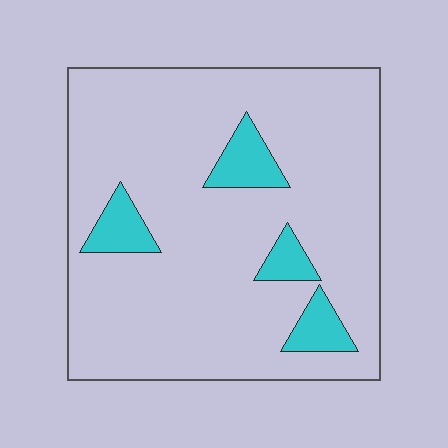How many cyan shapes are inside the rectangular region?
4.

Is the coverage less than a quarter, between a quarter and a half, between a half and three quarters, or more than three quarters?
Less than a quarter.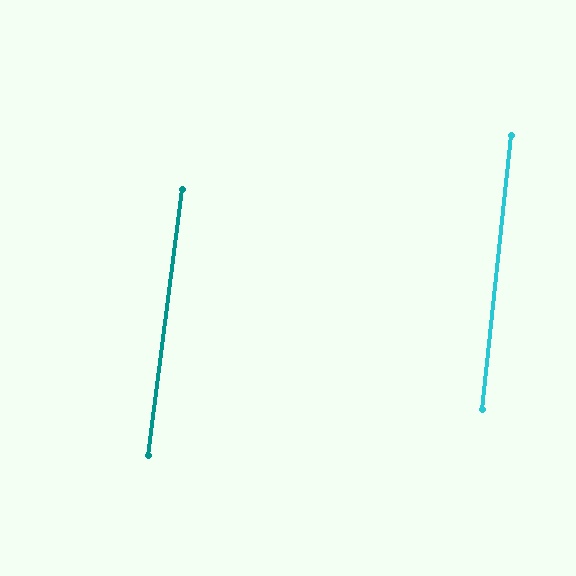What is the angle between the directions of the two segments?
Approximately 1 degree.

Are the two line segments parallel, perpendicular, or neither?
Parallel — their directions differ by only 1.4°.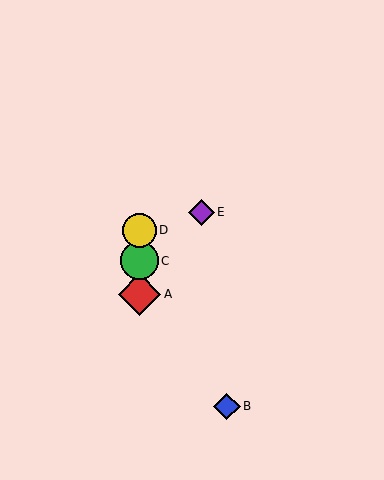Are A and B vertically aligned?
No, A is at x≈139 and B is at x≈227.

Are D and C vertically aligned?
Yes, both are at x≈139.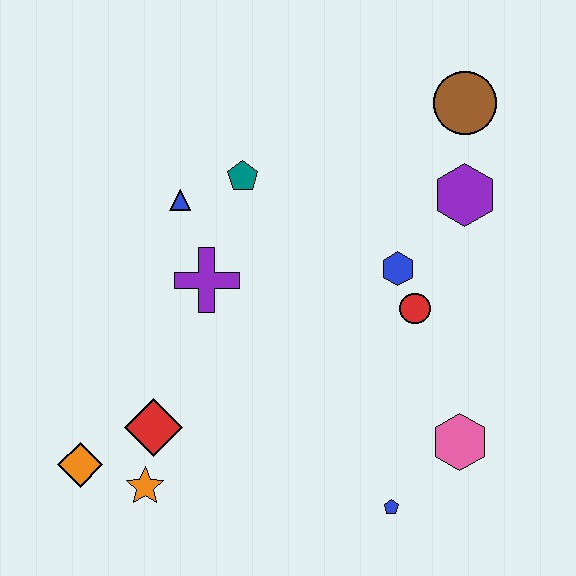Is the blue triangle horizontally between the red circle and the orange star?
Yes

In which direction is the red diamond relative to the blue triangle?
The red diamond is below the blue triangle.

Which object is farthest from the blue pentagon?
The brown circle is farthest from the blue pentagon.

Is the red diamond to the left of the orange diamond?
No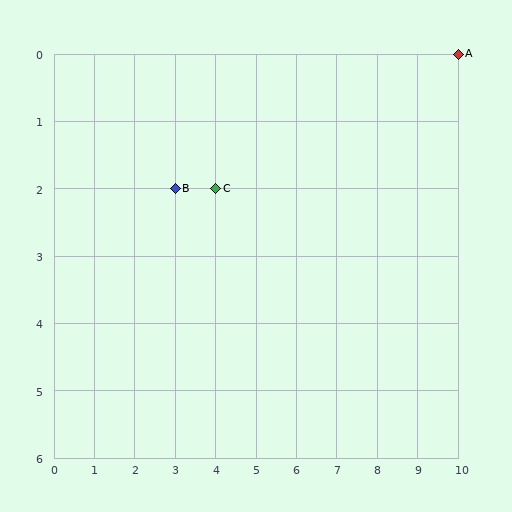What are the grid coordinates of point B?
Point B is at grid coordinates (3, 2).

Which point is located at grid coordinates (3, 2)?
Point B is at (3, 2).